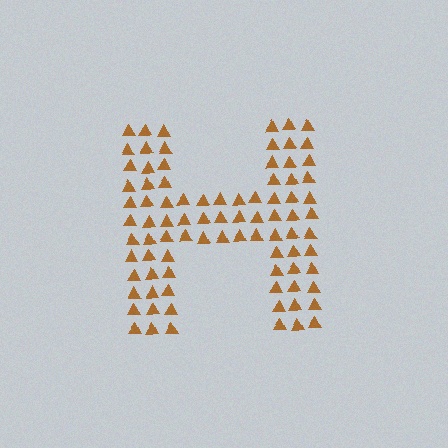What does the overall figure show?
The overall figure shows the letter H.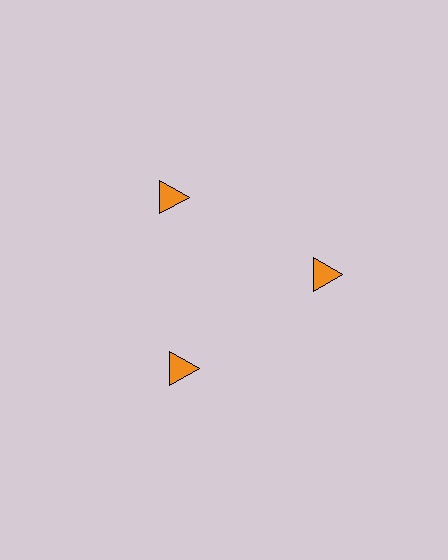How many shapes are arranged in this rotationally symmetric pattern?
There are 3 shapes, arranged in 3 groups of 1.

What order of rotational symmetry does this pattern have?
This pattern has 3-fold rotational symmetry.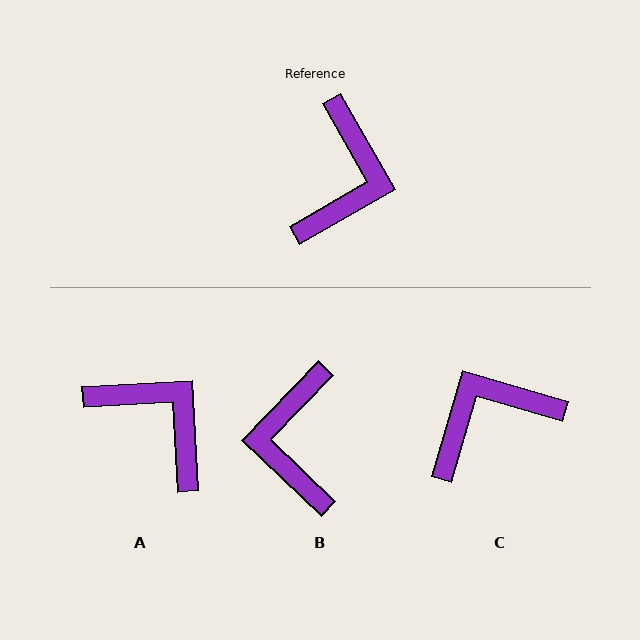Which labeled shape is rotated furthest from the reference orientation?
B, about 164 degrees away.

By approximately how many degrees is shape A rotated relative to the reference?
Approximately 63 degrees counter-clockwise.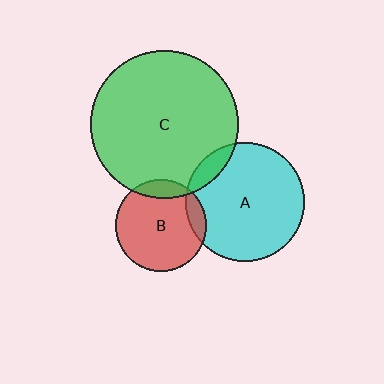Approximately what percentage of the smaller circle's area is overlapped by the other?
Approximately 10%.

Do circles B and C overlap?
Yes.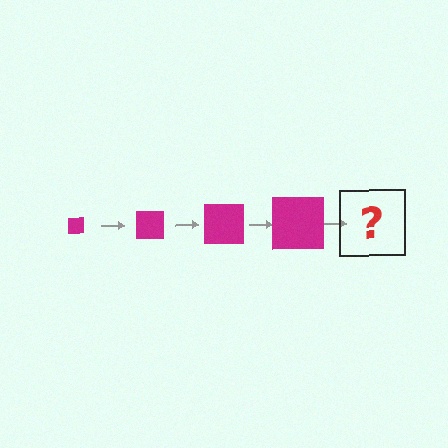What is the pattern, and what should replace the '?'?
The pattern is that the square gets progressively larger each step. The '?' should be a magenta square, larger than the previous one.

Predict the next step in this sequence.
The next step is a magenta square, larger than the previous one.